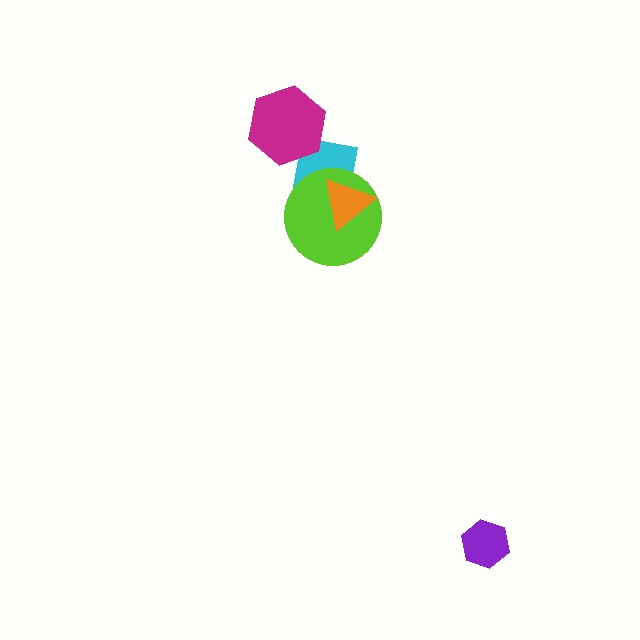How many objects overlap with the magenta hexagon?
1 object overlaps with the magenta hexagon.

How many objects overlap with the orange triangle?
2 objects overlap with the orange triangle.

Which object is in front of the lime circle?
The orange triangle is in front of the lime circle.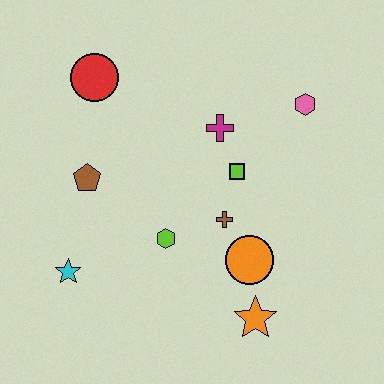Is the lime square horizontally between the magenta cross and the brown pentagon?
No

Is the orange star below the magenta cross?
Yes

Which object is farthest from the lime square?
The cyan star is farthest from the lime square.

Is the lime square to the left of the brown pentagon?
No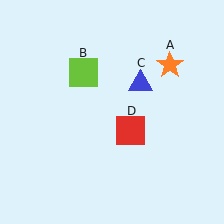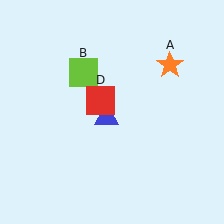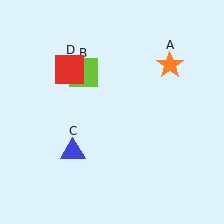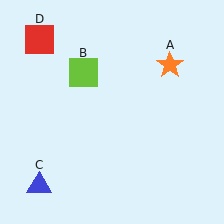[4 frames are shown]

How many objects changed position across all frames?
2 objects changed position: blue triangle (object C), red square (object D).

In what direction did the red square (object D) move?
The red square (object D) moved up and to the left.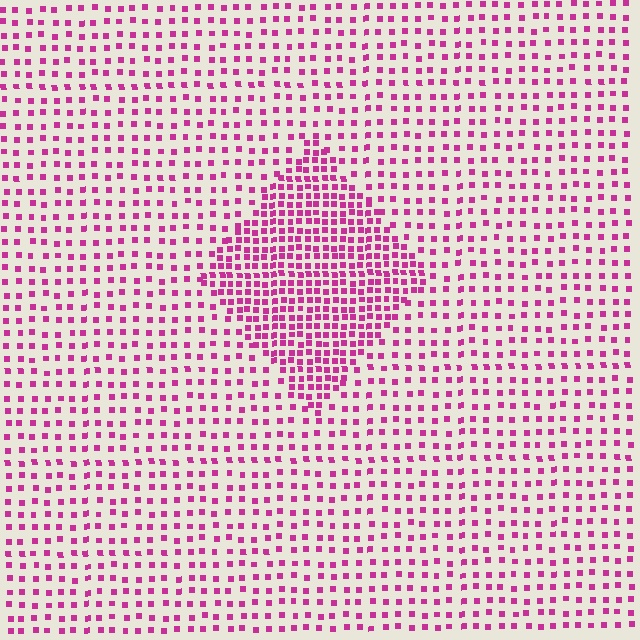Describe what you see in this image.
The image contains small magenta elements arranged at two different densities. A diamond-shaped region is visible where the elements are more densely packed than the surrounding area.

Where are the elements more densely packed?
The elements are more densely packed inside the diamond boundary.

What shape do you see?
I see a diamond.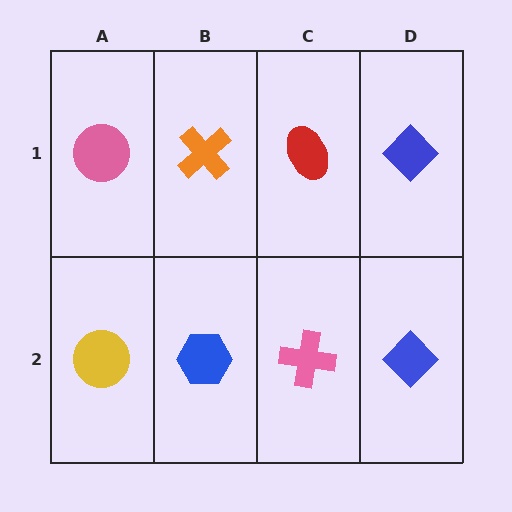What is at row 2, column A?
A yellow circle.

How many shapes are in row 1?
4 shapes.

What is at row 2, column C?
A pink cross.